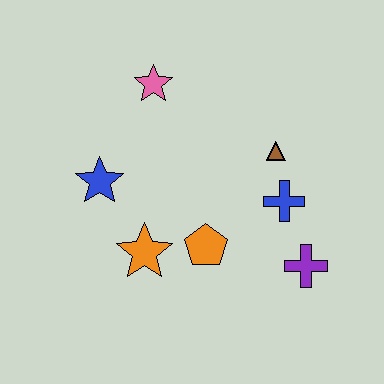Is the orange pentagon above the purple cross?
Yes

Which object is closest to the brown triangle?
The blue cross is closest to the brown triangle.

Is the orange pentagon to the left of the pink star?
No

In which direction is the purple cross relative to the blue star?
The purple cross is to the right of the blue star.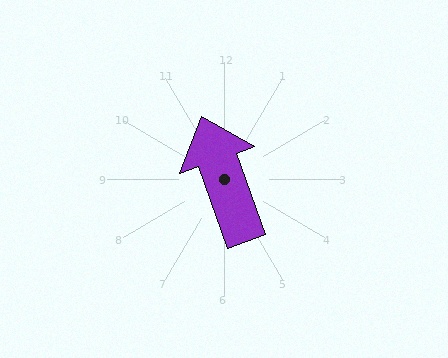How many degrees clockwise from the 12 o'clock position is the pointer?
Approximately 340 degrees.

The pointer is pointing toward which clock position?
Roughly 11 o'clock.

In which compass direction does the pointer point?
North.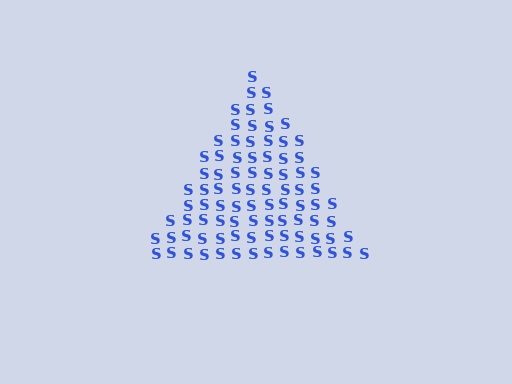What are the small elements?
The small elements are letter S's.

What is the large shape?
The large shape is a triangle.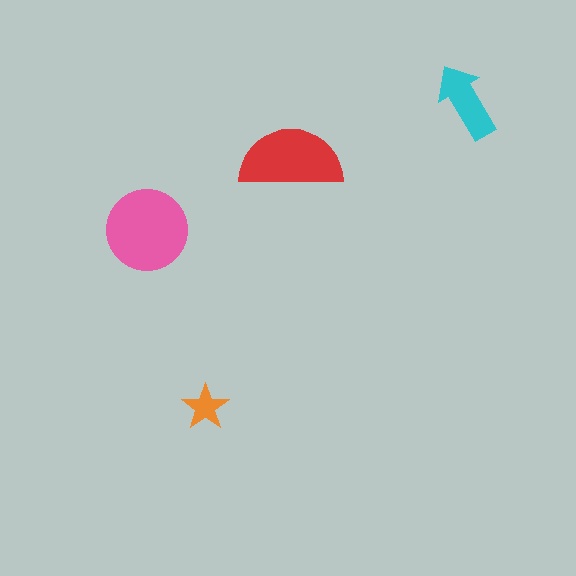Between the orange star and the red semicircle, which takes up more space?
The red semicircle.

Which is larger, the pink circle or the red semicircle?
The pink circle.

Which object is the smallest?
The orange star.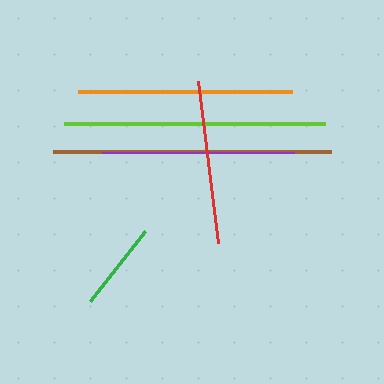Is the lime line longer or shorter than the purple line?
The lime line is longer than the purple line.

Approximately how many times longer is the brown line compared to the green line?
The brown line is approximately 3.1 times the length of the green line.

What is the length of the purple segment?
The purple segment is approximately 192 pixels long.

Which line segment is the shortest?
The green line is the shortest at approximately 89 pixels.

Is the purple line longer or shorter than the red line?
The purple line is longer than the red line.